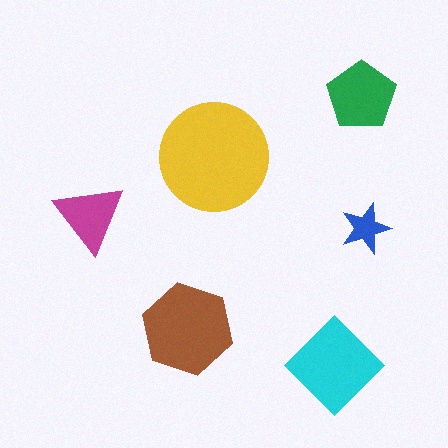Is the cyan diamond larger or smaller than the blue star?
Larger.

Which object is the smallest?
The blue star.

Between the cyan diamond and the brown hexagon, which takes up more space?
The brown hexagon.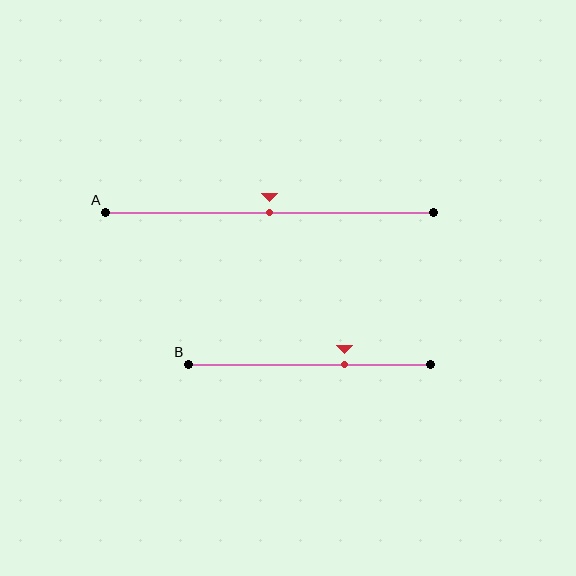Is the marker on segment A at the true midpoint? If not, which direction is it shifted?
Yes, the marker on segment A is at the true midpoint.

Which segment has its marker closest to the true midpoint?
Segment A has its marker closest to the true midpoint.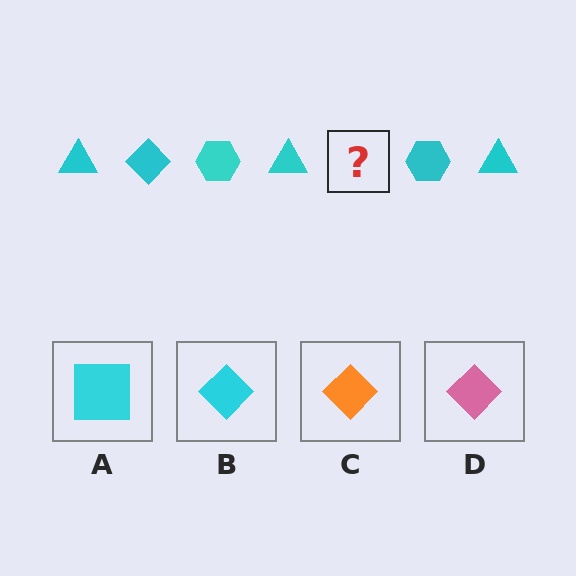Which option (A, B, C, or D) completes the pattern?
B.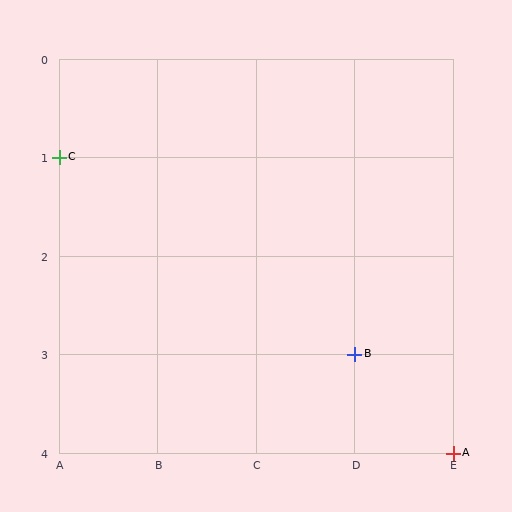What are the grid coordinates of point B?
Point B is at grid coordinates (D, 3).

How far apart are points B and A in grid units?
Points B and A are 1 column and 1 row apart (about 1.4 grid units diagonally).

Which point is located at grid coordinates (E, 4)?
Point A is at (E, 4).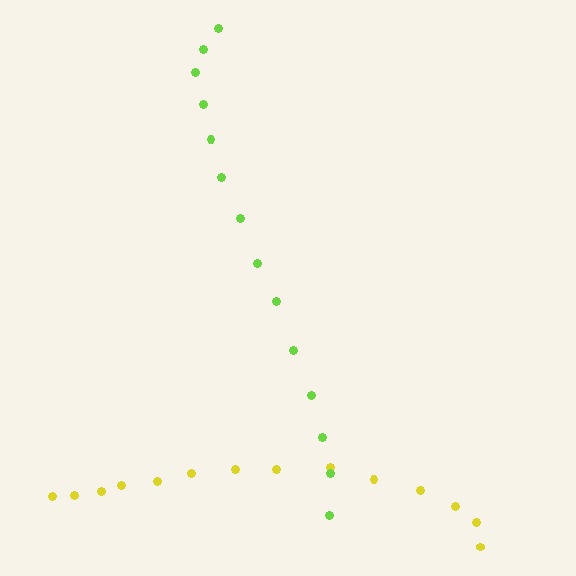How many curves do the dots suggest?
There are 2 distinct paths.